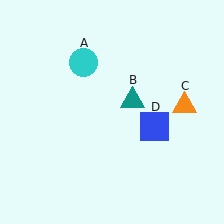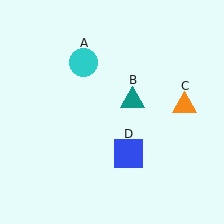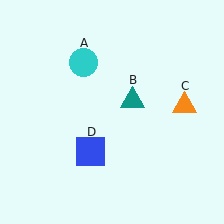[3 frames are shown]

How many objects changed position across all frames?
1 object changed position: blue square (object D).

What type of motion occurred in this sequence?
The blue square (object D) rotated clockwise around the center of the scene.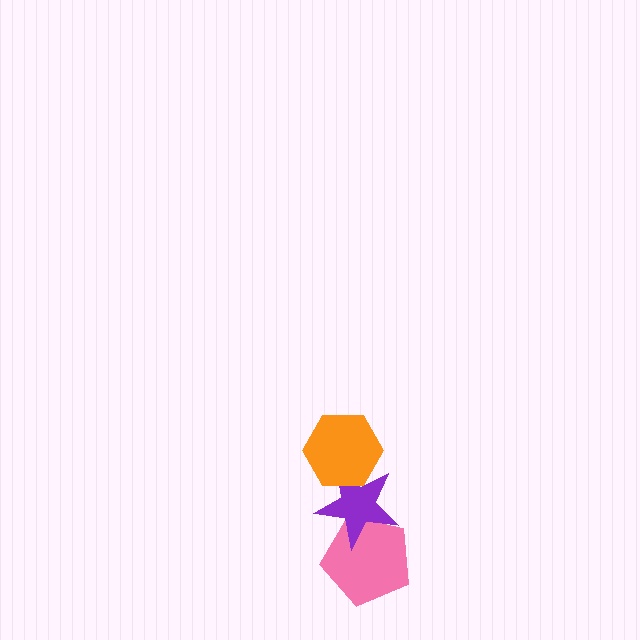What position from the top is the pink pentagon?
The pink pentagon is 3rd from the top.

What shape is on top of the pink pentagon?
The purple star is on top of the pink pentagon.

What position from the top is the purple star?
The purple star is 2nd from the top.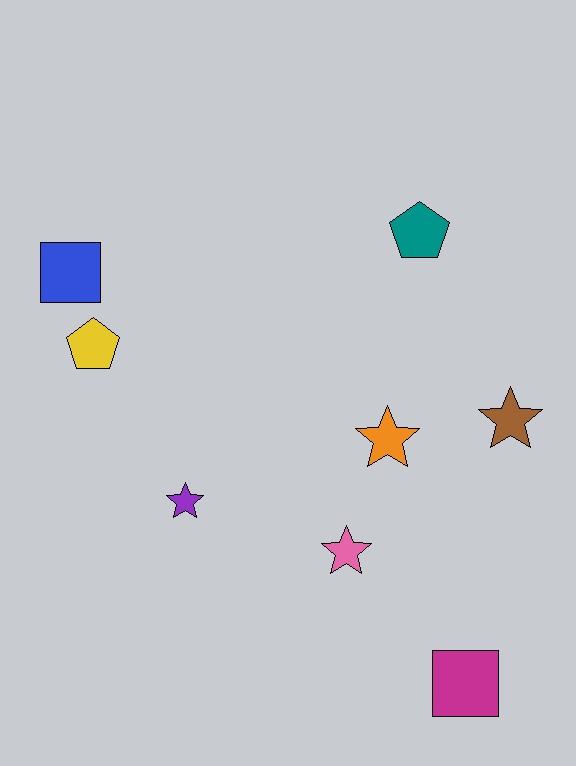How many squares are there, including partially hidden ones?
There are 2 squares.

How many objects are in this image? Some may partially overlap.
There are 8 objects.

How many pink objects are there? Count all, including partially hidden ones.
There is 1 pink object.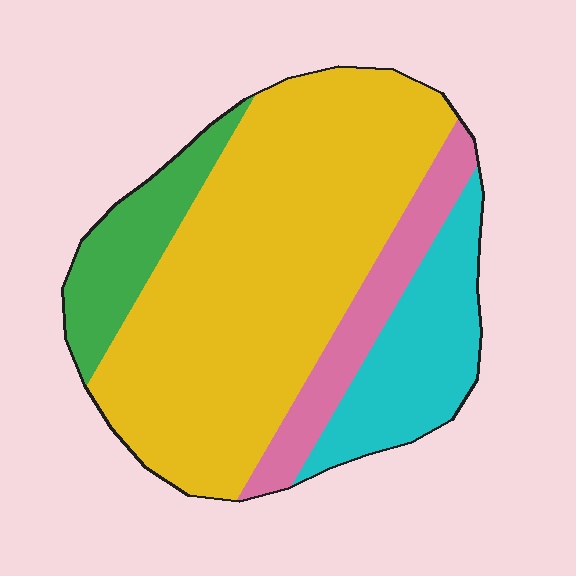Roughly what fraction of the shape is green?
Green takes up about one eighth (1/8) of the shape.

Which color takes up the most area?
Yellow, at roughly 60%.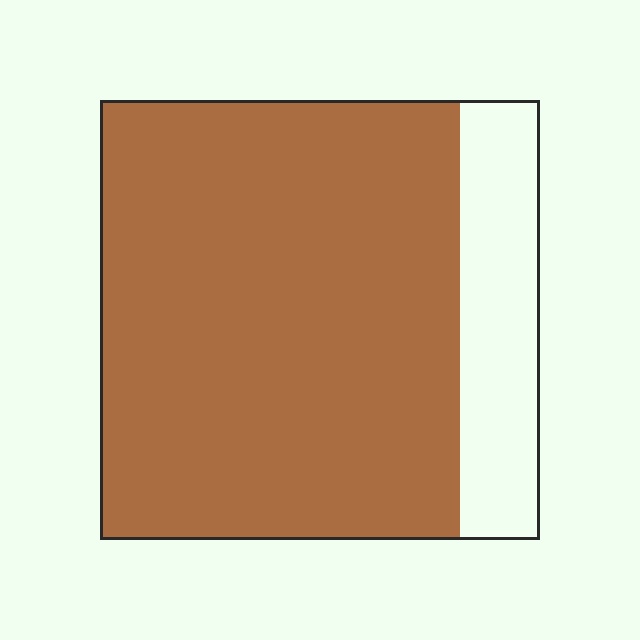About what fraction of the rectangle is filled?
About five sixths (5/6).